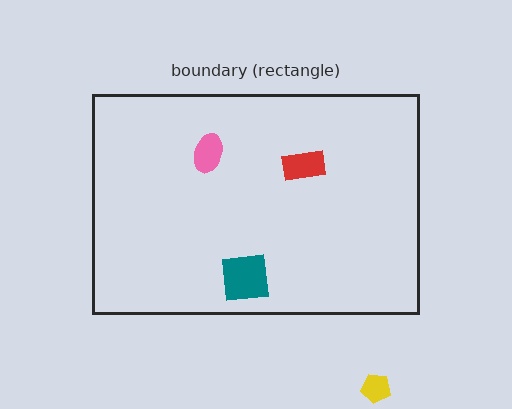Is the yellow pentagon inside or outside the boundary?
Outside.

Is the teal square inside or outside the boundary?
Inside.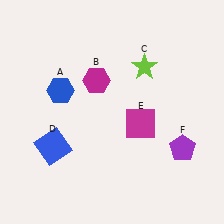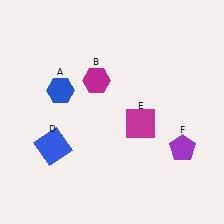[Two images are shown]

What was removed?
The lime star (C) was removed in Image 2.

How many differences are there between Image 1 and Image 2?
There is 1 difference between the two images.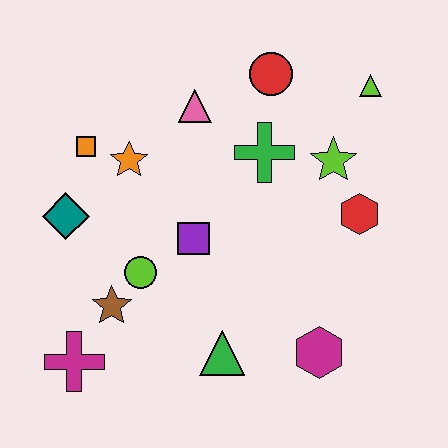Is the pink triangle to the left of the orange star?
No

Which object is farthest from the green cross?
The magenta cross is farthest from the green cross.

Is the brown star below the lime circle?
Yes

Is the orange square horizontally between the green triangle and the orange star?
No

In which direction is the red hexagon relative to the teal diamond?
The red hexagon is to the right of the teal diamond.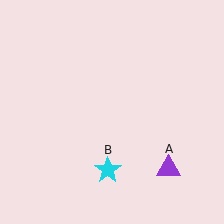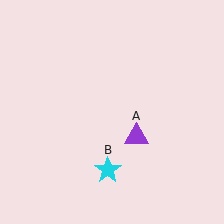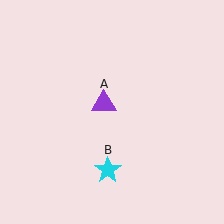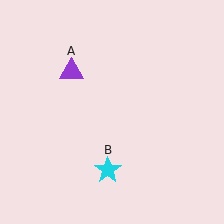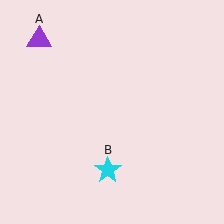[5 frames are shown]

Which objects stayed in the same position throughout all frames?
Cyan star (object B) remained stationary.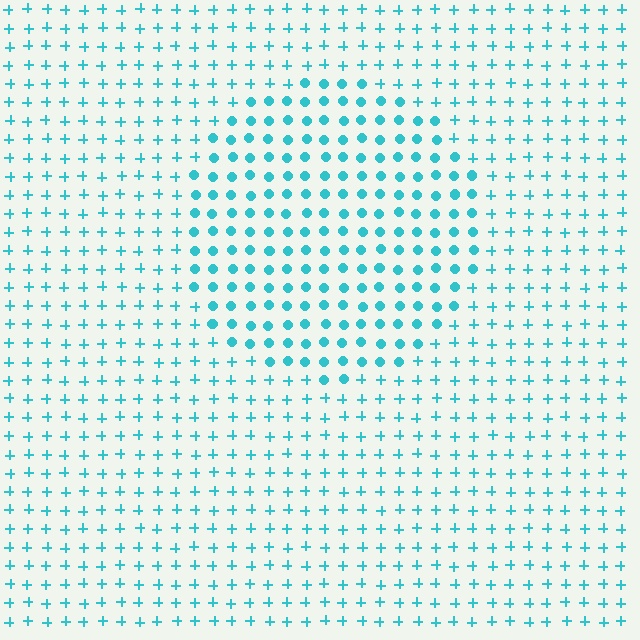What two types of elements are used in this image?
The image uses circles inside the circle region and plus signs outside it.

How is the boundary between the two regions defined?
The boundary is defined by a change in element shape: circles inside vs. plus signs outside. All elements share the same color and spacing.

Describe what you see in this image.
The image is filled with small cyan elements arranged in a uniform grid. A circle-shaped region contains circles, while the surrounding area contains plus signs. The boundary is defined purely by the change in element shape.